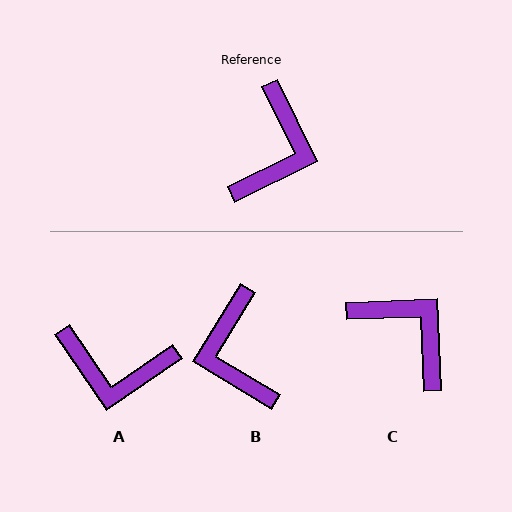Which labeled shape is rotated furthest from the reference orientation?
B, about 147 degrees away.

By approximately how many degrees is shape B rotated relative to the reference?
Approximately 147 degrees clockwise.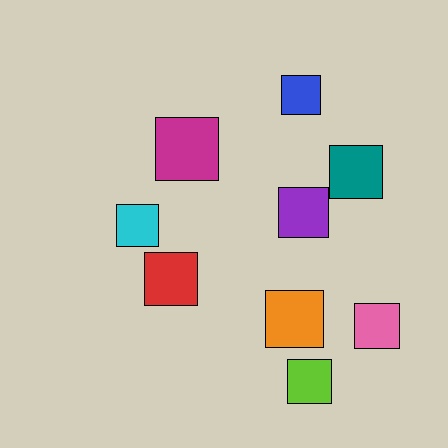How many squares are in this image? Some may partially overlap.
There are 9 squares.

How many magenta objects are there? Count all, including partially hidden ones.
There is 1 magenta object.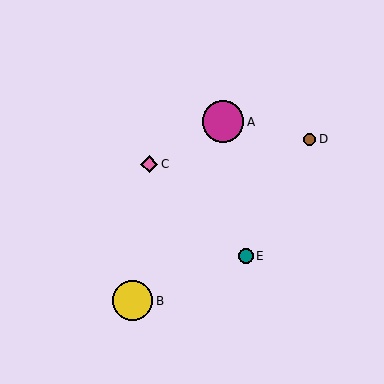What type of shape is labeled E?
Shape E is a teal circle.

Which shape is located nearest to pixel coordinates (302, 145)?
The brown circle (labeled D) at (310, 140) is nearest to that location.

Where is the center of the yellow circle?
The center of the yellow circle is at (133, 301).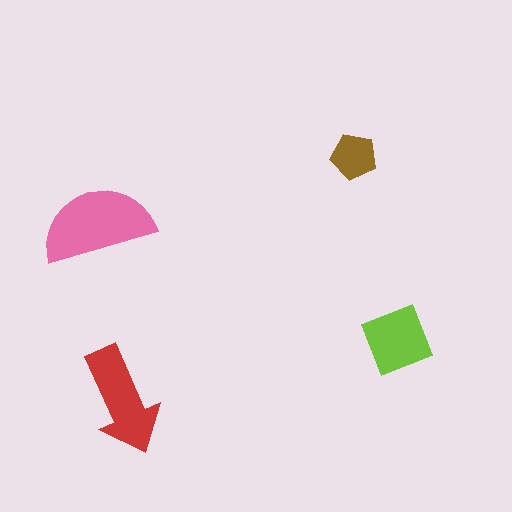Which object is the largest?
The pink semicircle.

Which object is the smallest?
The brown pentagon.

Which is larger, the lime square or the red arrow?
The red arrow.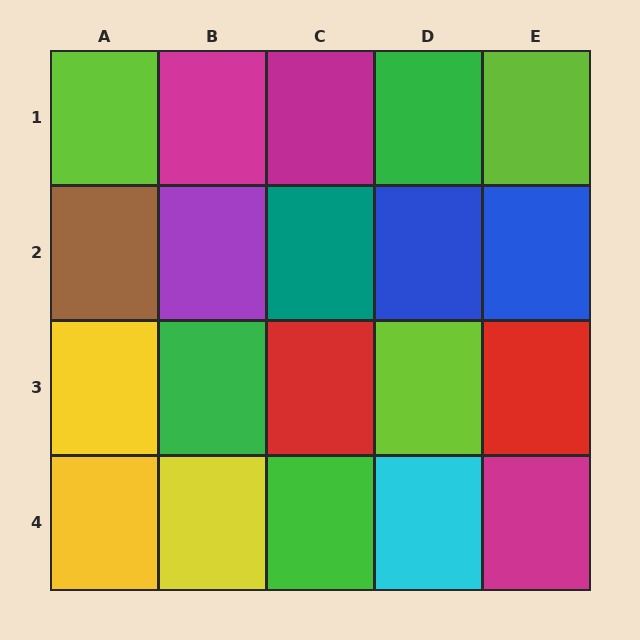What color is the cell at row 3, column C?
Red.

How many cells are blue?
2 cells are blue.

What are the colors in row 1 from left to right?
Lime, magenta, magenta, green, lime.